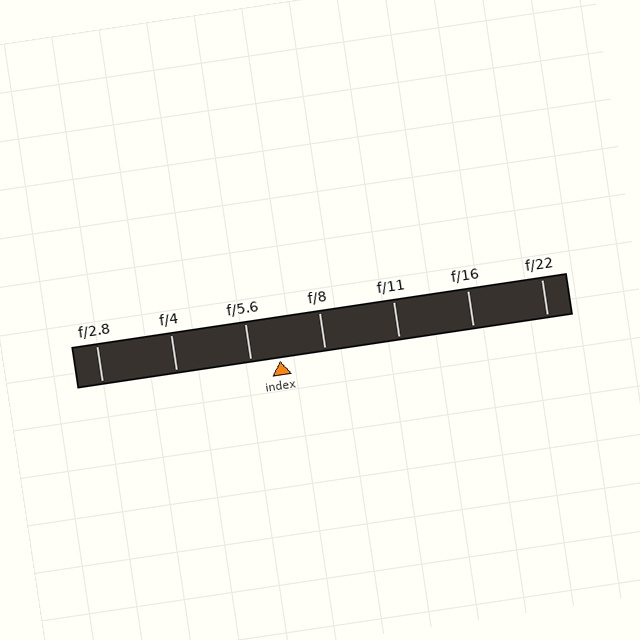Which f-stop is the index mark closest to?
The index mark is closest to f/5.6.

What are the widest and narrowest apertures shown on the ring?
The widest aperture shown is f/2.8 and the narrowest is f/22.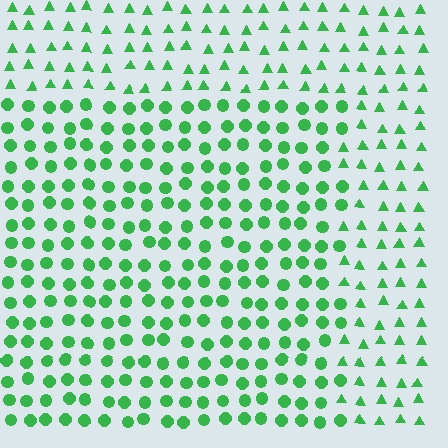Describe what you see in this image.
The image is filled with small green elements arranged in a uniform grid. A rectangle-shaped region contains circles, while the surrounding area contains triangles. The boundary is defined purely by the change in element shape.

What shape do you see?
I see a rectangle.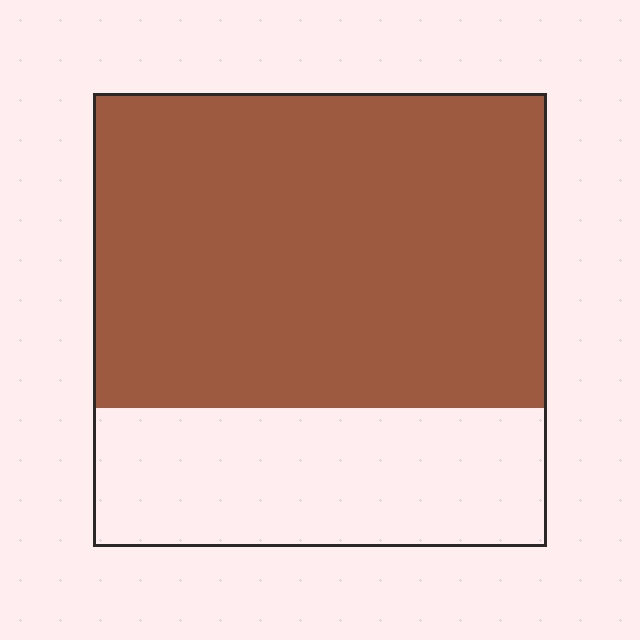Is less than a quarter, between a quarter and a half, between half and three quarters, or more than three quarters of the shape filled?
Between half and three quarters.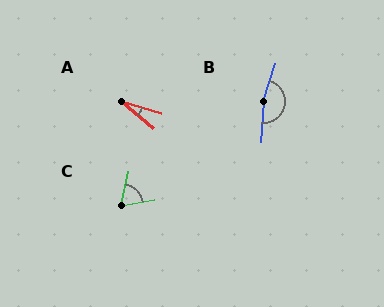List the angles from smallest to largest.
A (23°), C (67°), B (166°).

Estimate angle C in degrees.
Approximately 67 degrees.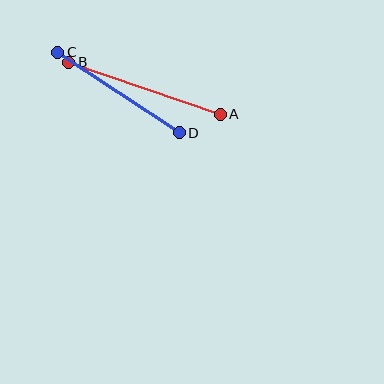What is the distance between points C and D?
The distance is approximately 146 pixels.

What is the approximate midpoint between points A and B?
The midpoint is at approximately (145, 88) pixels.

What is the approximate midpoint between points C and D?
The midpoint is at approximately (119, 92) pixels.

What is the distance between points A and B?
The distance is approximately 160 pixels.